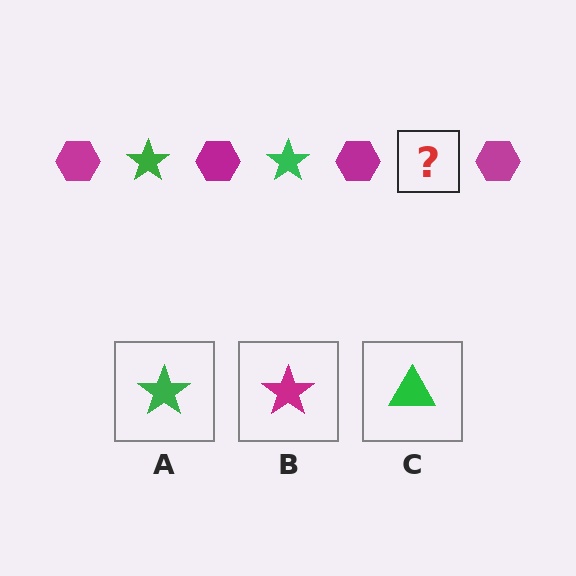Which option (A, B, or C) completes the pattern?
A.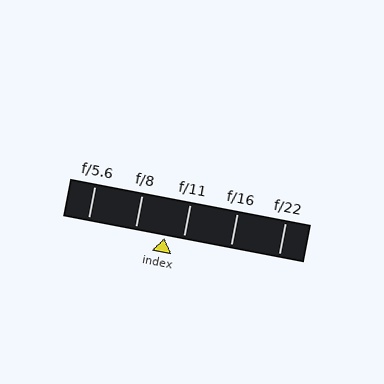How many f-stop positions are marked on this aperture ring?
There are 5 f-stop positions marked.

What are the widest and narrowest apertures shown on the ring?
The widest aperture shown is f/5.6 and the narrowest is f/22.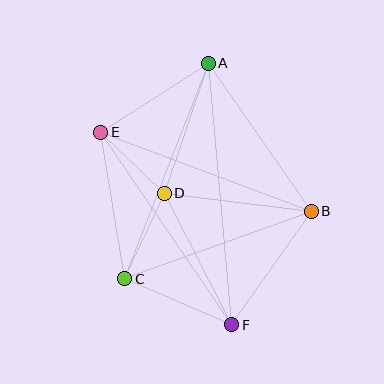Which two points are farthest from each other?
Points A and F are farthest from each other.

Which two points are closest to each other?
Points D and E are closest to each other.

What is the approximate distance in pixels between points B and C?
The distance between B and C is approximately 199 pixels.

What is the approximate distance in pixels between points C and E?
The distance between C and E is approximately 149 pixels.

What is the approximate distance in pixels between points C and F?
The distance between C and F is approximately 117 pixels.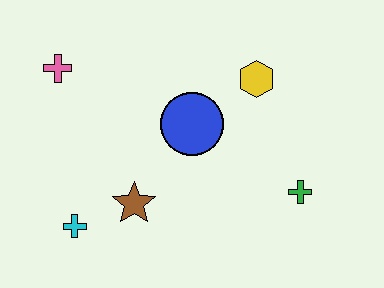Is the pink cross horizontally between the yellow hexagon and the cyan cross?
No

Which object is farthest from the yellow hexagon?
The cyan cross is farthest from the yellow hexagon.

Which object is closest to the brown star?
The cyan cross is closest to the brown star.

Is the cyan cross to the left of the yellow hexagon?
Yes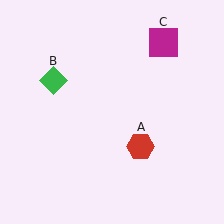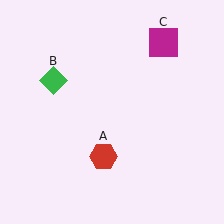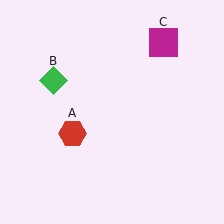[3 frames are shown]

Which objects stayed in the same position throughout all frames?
Green diamond (object B) and magenta square (object C) remained stationary.